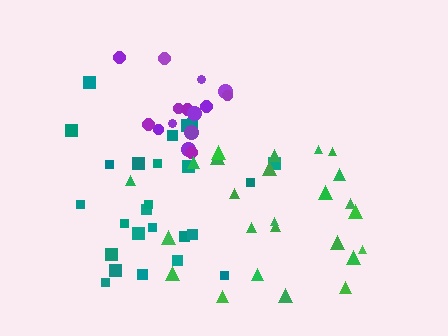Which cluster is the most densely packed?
Purple.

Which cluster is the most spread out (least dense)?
Green.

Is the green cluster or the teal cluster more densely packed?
Teal.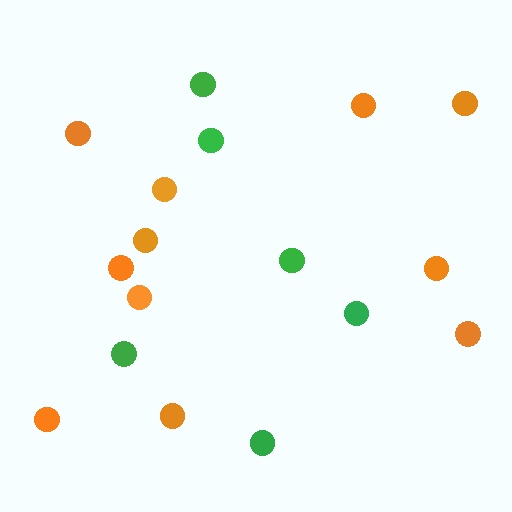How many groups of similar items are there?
There are 2 groups: one group of orange circles (11) and one group of green circles (6).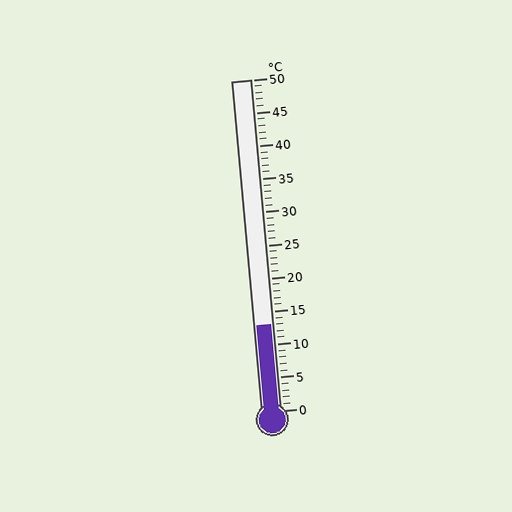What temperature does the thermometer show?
The thermometer shows approximately 13°C.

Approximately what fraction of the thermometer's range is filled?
The thermometer is filled to approximately 25% of its range.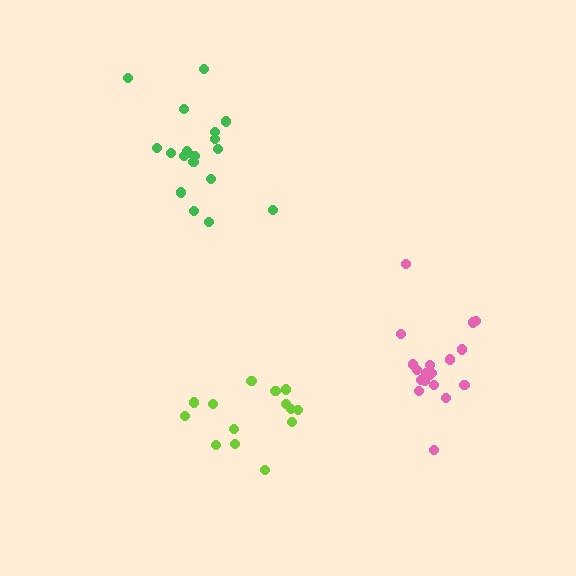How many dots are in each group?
Group 1: 14 dots, Group 2: 18 dots, Group 3: 19 dots (51 total).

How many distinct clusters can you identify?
There are 3 distinct clusters.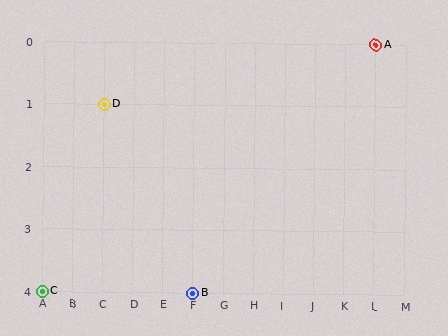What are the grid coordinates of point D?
Point D is at grid coordinates (C, 1).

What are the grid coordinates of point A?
Point A is at grid coordinates (L, 0).